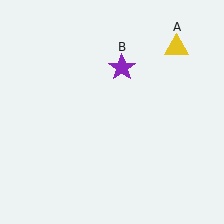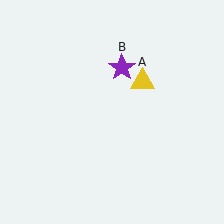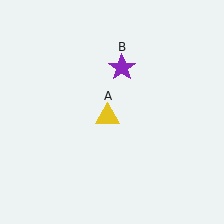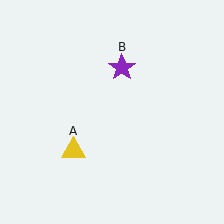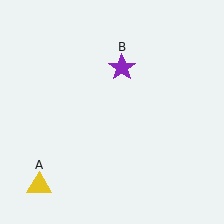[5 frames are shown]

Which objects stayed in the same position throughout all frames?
Purple star (object B) remained stationary.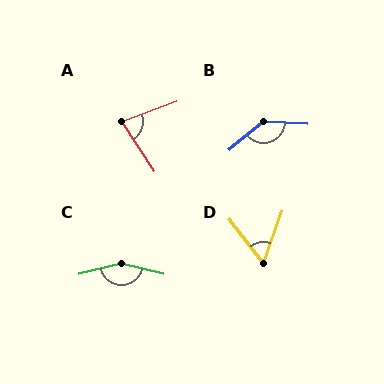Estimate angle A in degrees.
Approximately 76 degrees.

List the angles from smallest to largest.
D (58°), A (76°), B (137°), C (152°).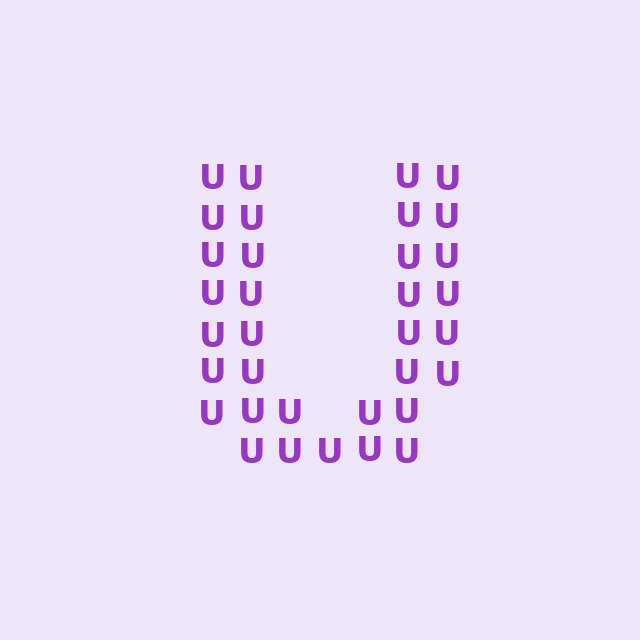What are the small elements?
The small elements are letter U's.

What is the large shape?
The large shape is the letter U.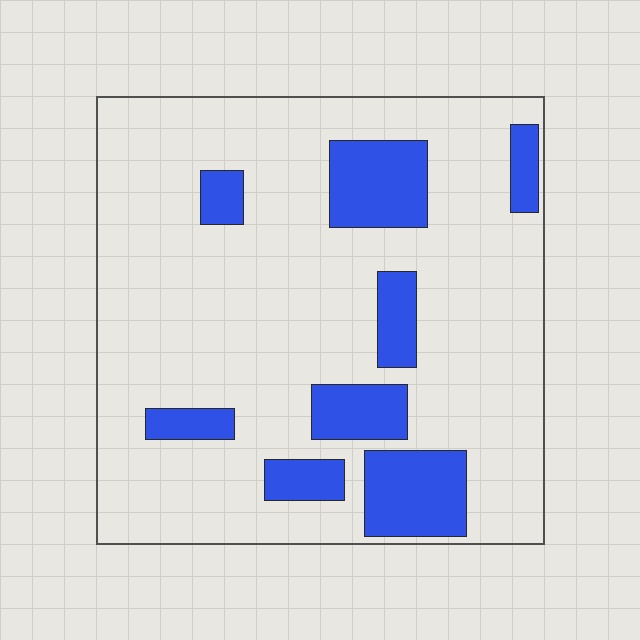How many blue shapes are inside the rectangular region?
8.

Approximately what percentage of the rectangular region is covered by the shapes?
Approximately 20%.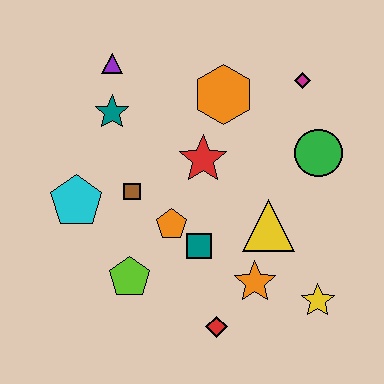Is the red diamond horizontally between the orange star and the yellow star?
No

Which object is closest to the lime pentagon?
The orange pentagon is closest to the lime pentagon.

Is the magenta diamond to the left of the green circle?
Yes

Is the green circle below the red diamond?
No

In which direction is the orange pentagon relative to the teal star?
The orange pentagon is below the teal star.